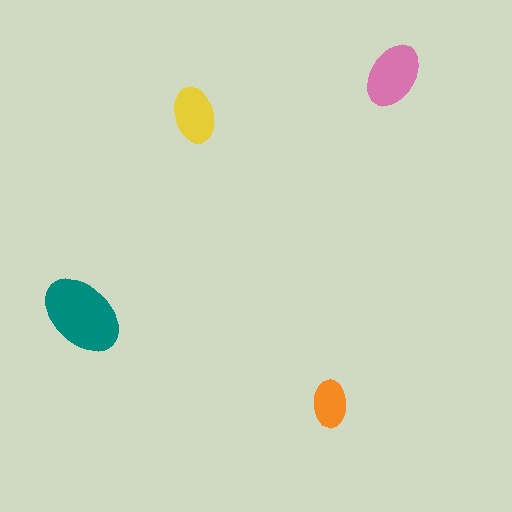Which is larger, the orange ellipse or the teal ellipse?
The teal one.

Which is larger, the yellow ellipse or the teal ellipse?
The teal one.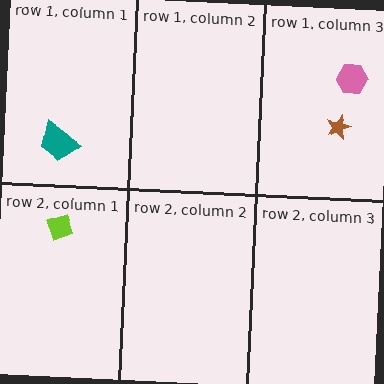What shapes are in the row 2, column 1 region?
The lime diamond.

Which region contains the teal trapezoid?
The row 1, column 1 region.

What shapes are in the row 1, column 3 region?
The pink hexagon, the brown star.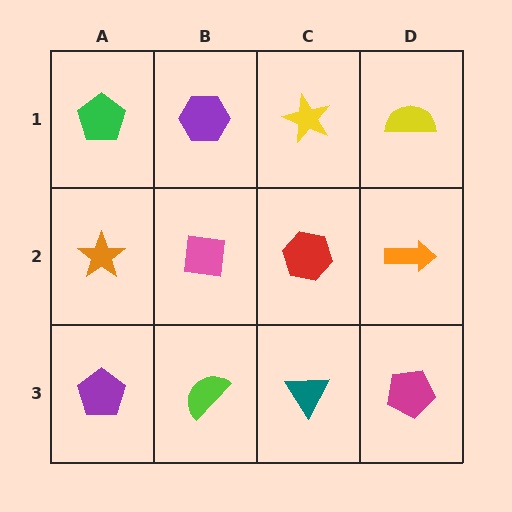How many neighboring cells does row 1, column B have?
3.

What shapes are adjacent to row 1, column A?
An orange star (row 2, column A), a purple hexagon (row 1, column B).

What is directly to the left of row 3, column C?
A lime semicircle.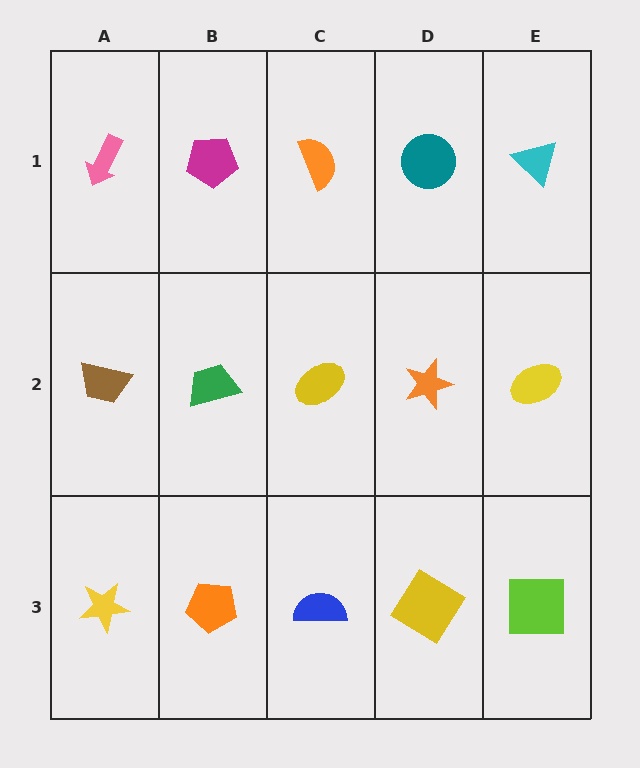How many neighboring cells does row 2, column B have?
4.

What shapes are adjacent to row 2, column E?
A cyan triangle (row 1, column E), a lime square (row 3, column E), an orange star (row 2, column D).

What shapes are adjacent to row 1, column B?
A green trapezoid (row 2, column B), a pink arrow (row 1, column A), an orange semicircle (row 1, column C).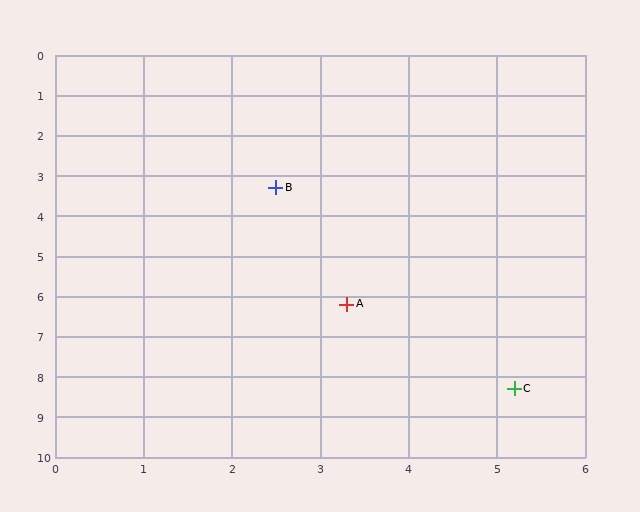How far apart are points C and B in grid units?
Points C and B are about 5.7 grid units apart.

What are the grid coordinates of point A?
Point A is at approximately (3.3, 6.2).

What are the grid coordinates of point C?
Point C is at approximately (5.2, 8.3).